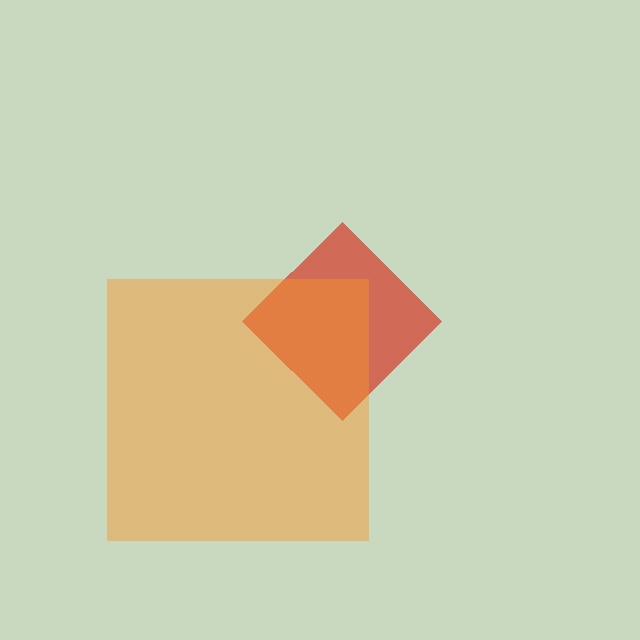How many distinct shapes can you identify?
There are 2 distinct shapes: a red diamond, an orange square.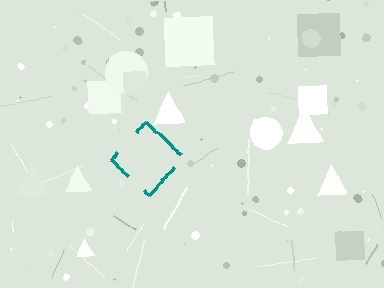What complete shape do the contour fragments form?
The contour fragments form a diamond.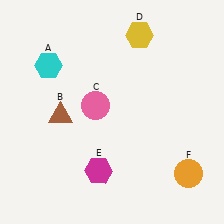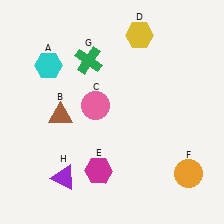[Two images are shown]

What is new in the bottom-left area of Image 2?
A purple triangle (H) was added in the bottom-left area of Image 2.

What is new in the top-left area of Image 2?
A green cross (G) was added in the top-left area of Image 2.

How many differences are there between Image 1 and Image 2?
There are 2 differences between the two images.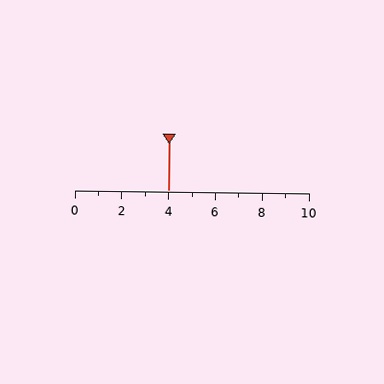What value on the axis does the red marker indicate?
The marker indicates approximately 4.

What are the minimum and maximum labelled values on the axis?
The axis runs from 0 to 10.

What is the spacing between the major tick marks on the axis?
The major ticks are spaced 2 apart.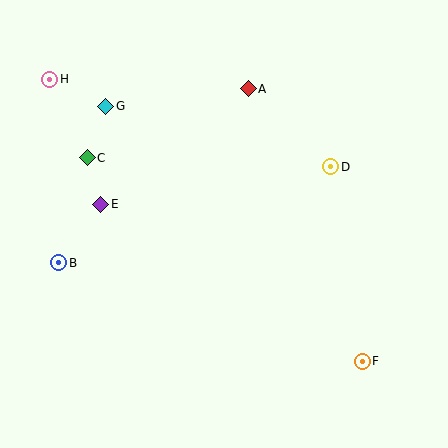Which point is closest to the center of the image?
Point D at (331, 167) is closest to the center.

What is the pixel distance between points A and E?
The distance between A and E is 188 pixels.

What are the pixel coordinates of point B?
Point B is at (59, 263).